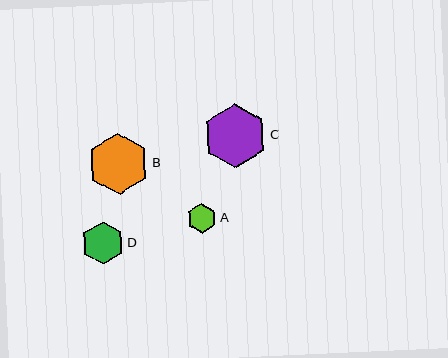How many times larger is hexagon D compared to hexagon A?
Hexagon D is approximately 1.4 times the size of hexagon A.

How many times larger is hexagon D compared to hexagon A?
Hexagon D is approximately 1.4 times the size of hexagon A.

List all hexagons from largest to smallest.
From largest to smallest: C, B, D, A.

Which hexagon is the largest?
Hexagon C is the largest with a size of approximately 63 pixels.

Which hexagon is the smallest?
Hexagon A is the smallest with a size of approximately 30 pixels.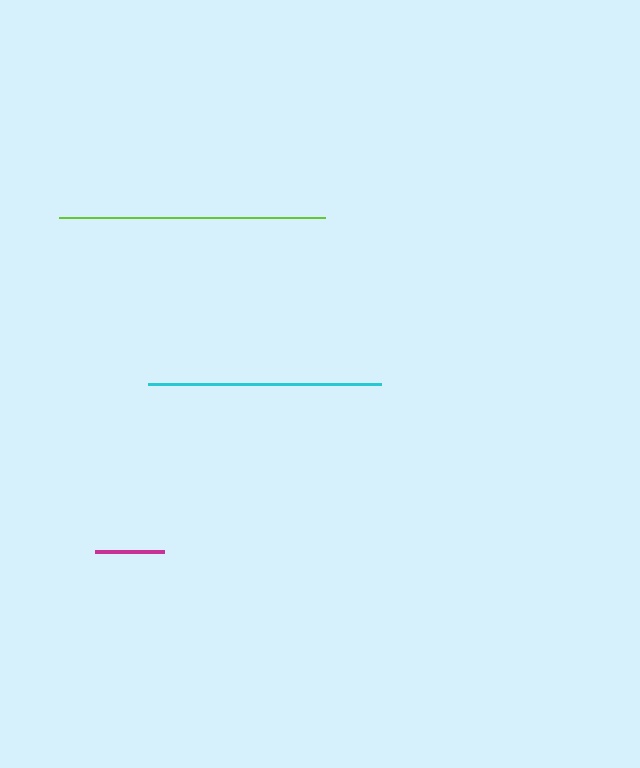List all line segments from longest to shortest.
From longest to shortest: lime, cyan, magenta.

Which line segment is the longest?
The lime line is the longest at approximately 266 pixels.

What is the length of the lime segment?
The lime segment is approximately 266 pixels long.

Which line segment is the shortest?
The magenta line is the shortest at approximately 69 pixels.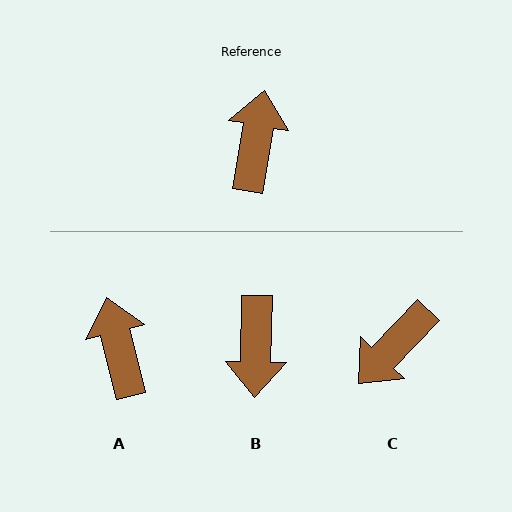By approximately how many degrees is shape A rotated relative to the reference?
Approximately 24 degrees counter-clockwise.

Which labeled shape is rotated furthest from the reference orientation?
B, about 171 degrees away.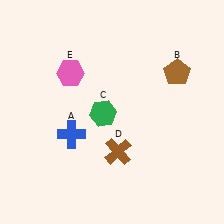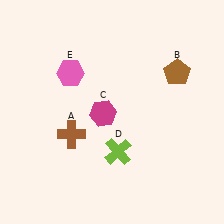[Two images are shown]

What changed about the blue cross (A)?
In Image 1, A is blue. In Image 2, it changed to brown.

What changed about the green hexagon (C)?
In Image 1, C is green. In Image 2, it changed to magenta.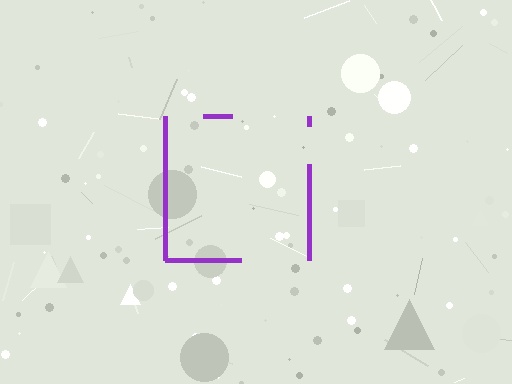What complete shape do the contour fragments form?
The contour fragments form a square.